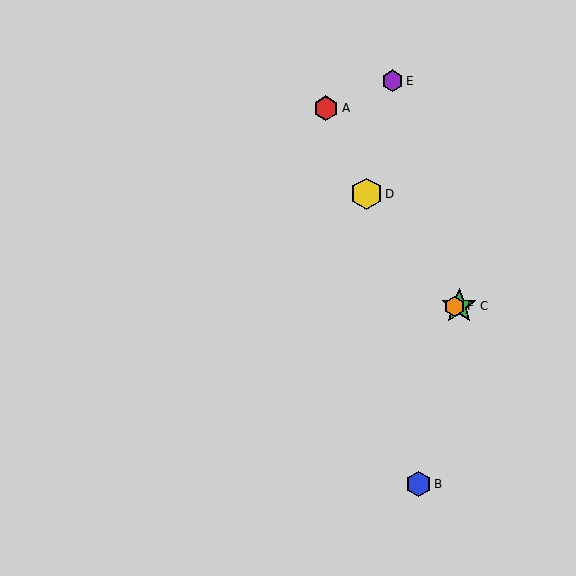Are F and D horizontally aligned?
No, F is at y≈306 and D is at y≈194.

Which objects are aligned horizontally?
Objects C, F are aligned horizontally.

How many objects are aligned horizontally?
2 objects (C, F) are aligned horizontally.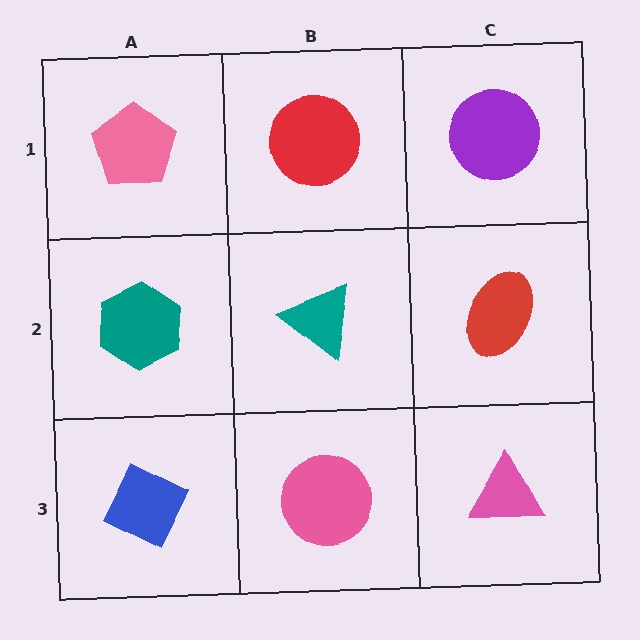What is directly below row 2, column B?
A pink circle.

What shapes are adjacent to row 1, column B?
A teal triangle (row 2, column B), a pink pentagon (row 1, column A), a purple circle (row 1, column C).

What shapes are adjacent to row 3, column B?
A teal triangle (row 2, column B), a blue diamond (row 3, column A), a pink triangle (row 3, column C).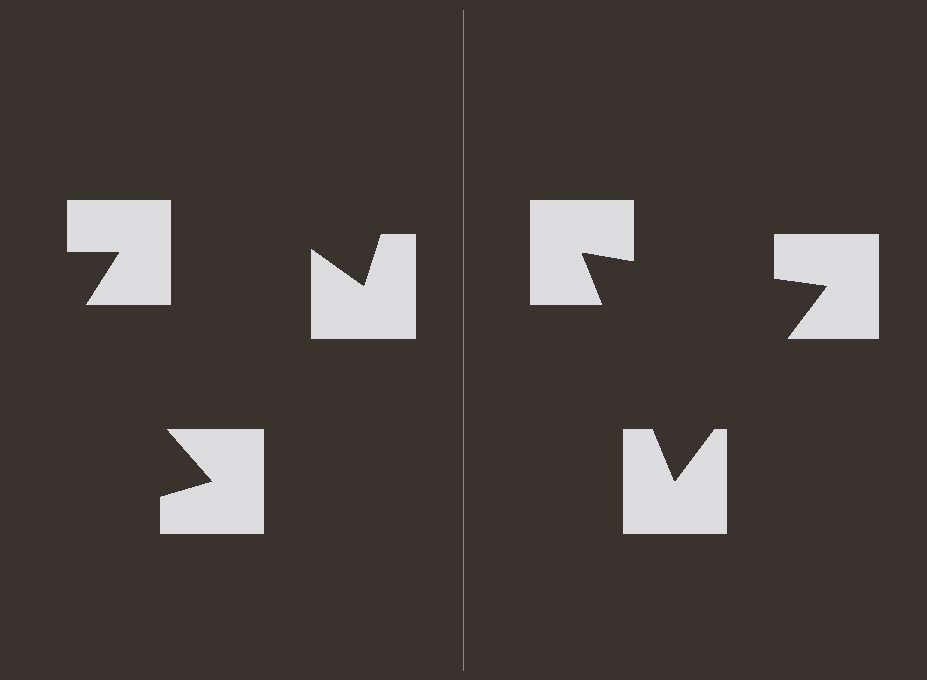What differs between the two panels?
The notched squares are positioned identically on both sides; only the wedge orientations differ. On the right they align to a triangle; on the left they are misaligned.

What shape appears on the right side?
An illusory triangle.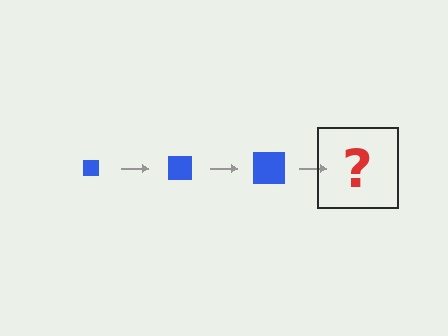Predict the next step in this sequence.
The next step is a blue square, larger than the previous one.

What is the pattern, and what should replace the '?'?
The pattern is that the square gets progressively larger each step. The '?' should be a blue square, larger than the previous one.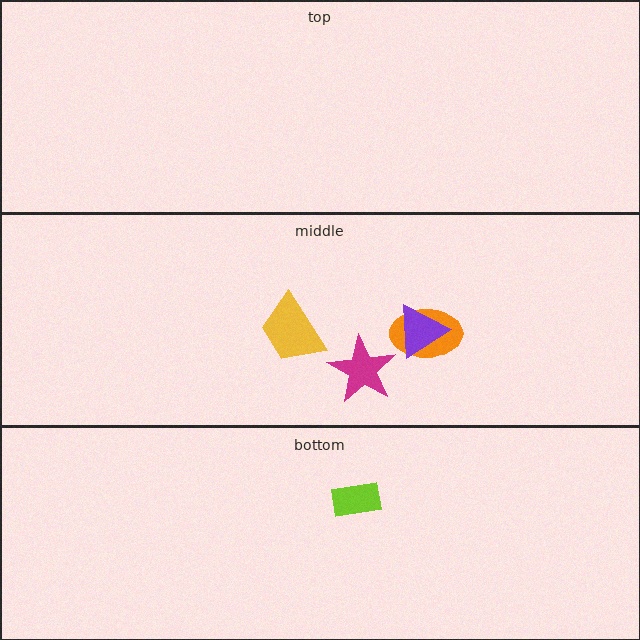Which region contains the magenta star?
The middle region.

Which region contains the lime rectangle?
The bottom region.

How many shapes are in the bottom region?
1.